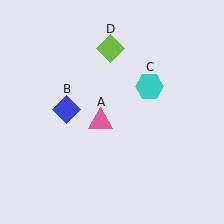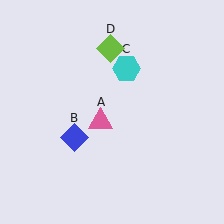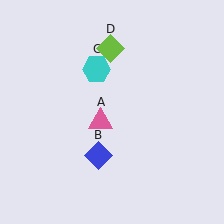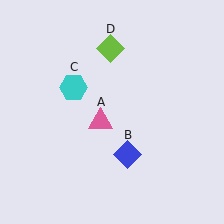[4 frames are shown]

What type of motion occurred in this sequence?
The blue diamond (object B), cyan hexagon (object C) rotated counterclockwise around the center of the scene.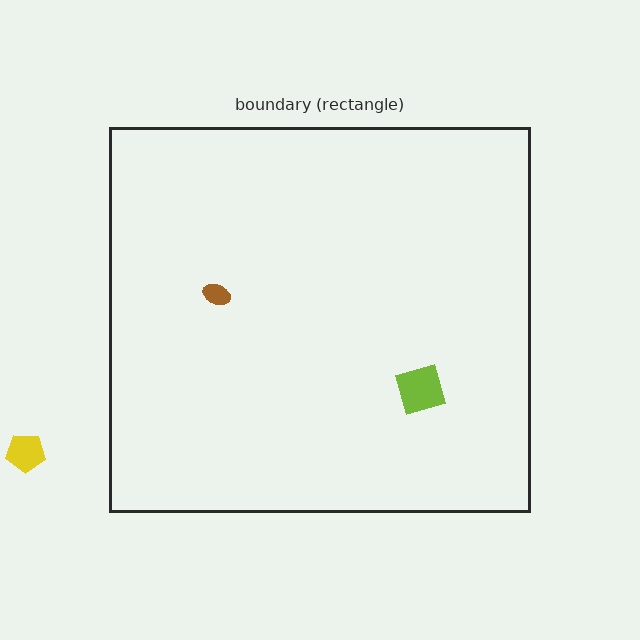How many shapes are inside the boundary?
2 inside, 1 outside.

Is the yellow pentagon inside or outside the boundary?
Outside.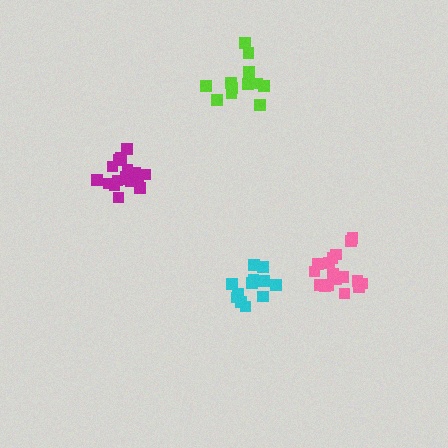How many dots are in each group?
Group 1: 17 dots, Group 2: 12 dots, Group 3: 17 dots, Group 4: 13 dots (59 total).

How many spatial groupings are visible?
There are 4 spatial groupings.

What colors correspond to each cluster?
The clusters are colored: pink, cyan, magenta, lime.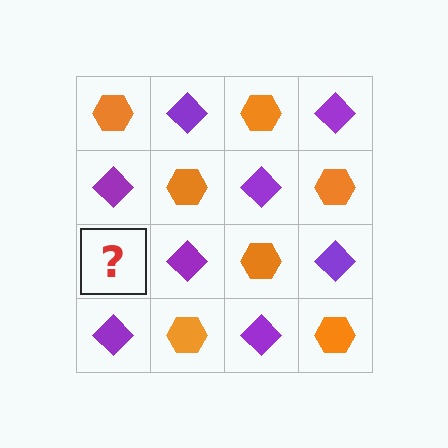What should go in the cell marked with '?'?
The missing cell should contain an orange hexagon.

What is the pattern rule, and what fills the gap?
The rule is that it alternates orange hexagon and purple diamond in a checkerboard pattern. The gap should be filled with an orange hexagon.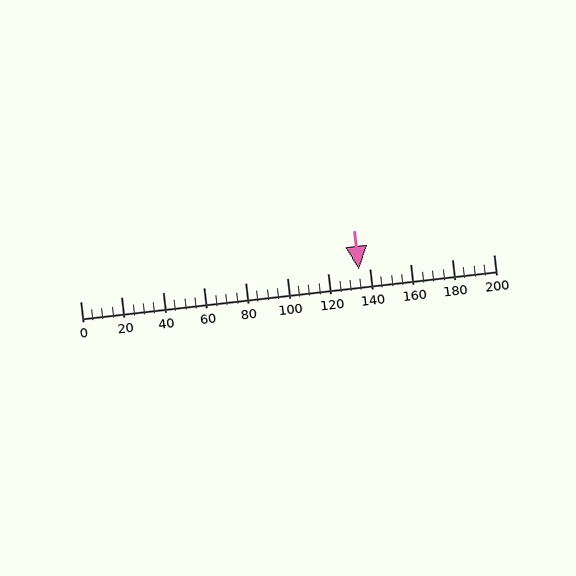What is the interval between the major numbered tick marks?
The major tick marks are spaced 20 units apart.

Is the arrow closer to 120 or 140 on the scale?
The arrow is closer to 140.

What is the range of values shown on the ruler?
The ruler shows values from 0 to 200.